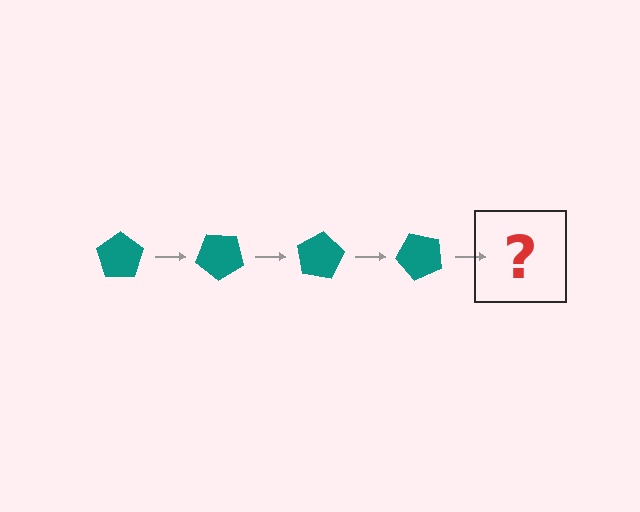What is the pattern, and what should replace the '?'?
The pattern is that the pentagon rotates 40 degrees each step. The '?' should be a teal pentagon rotated 160 degrees.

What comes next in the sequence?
The next element should be a teal pentagon rotated 160 degrees.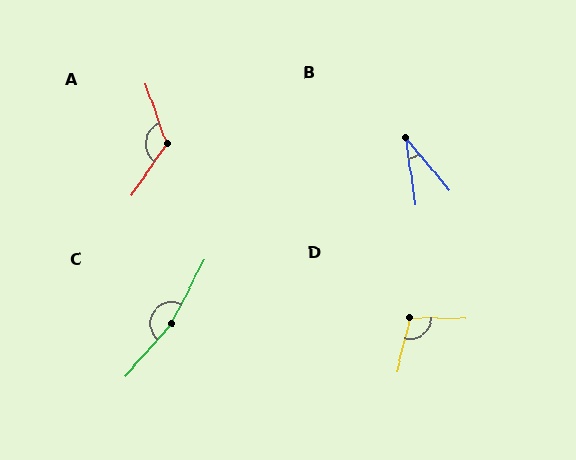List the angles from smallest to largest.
B (31°), D (103°), A (126°), C (166°).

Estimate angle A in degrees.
Approximately 126 degrees.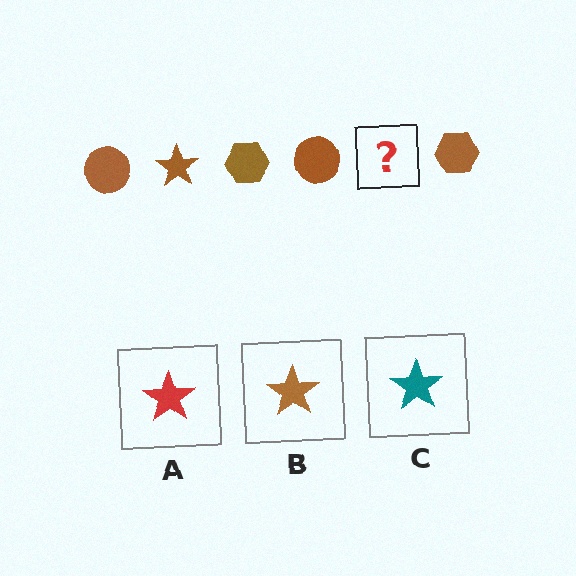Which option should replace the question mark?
Option B.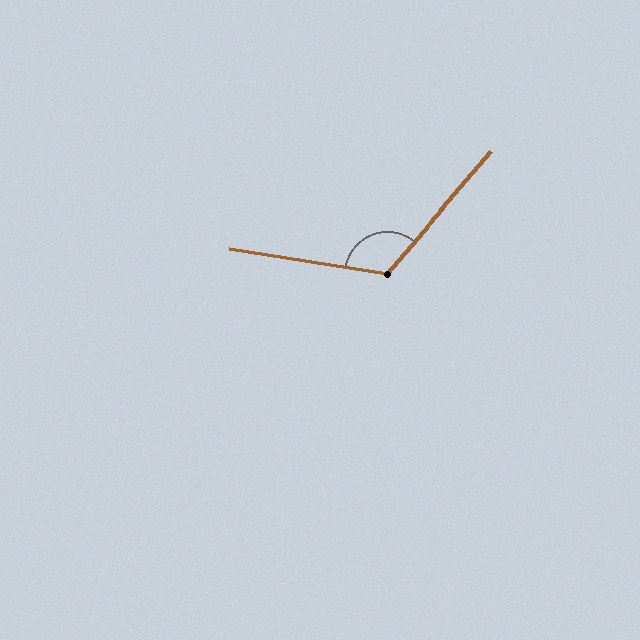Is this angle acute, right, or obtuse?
It is obtuse.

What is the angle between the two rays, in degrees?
Approximately 121 degrees.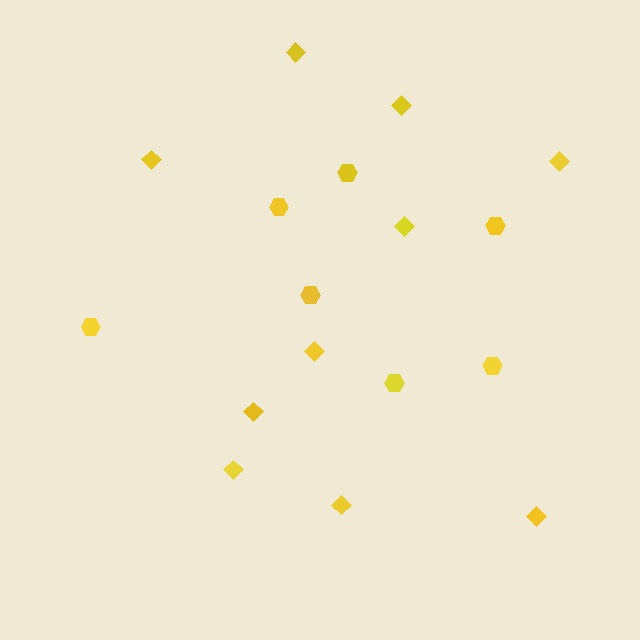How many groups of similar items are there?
There are 2 groups: one group of diamonds (10) and one group of hexagons (7).